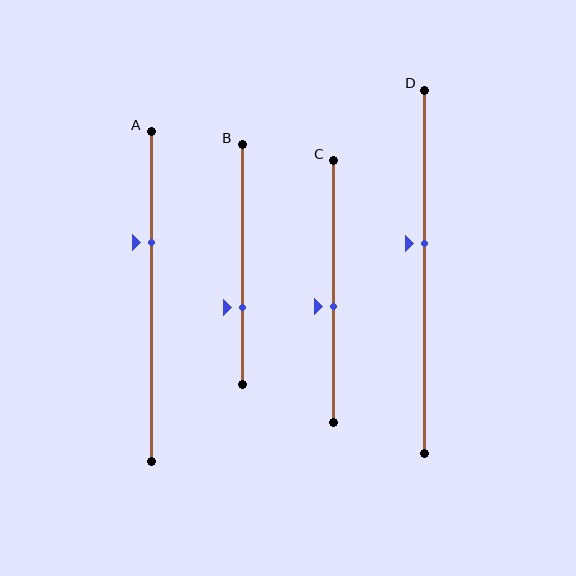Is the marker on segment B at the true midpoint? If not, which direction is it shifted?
No, the marker on segment B is shifted downward by about 18% of the segment length.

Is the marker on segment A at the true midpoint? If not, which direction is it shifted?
No, the marker on segment A is shifted upward by about 17% of the segment length.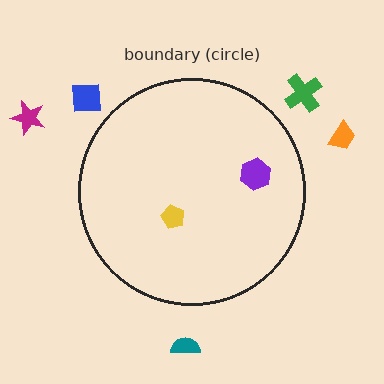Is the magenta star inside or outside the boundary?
Outside.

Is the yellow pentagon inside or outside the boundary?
Inside.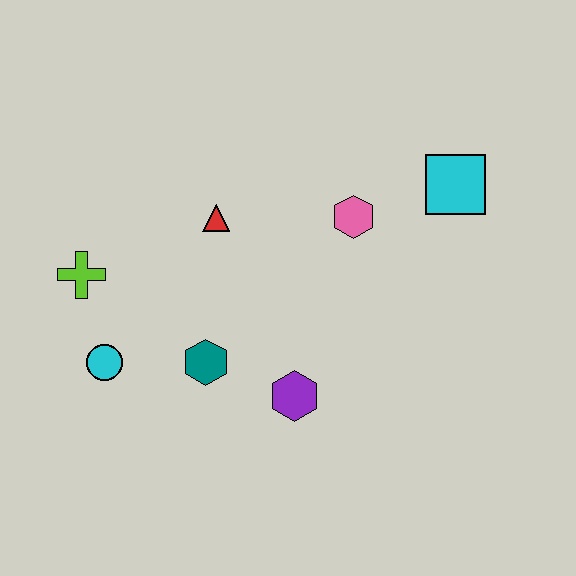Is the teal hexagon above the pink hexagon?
No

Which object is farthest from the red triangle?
The cyan square is farthest from the red triangle.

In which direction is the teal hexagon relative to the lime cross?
The teal hexagon is to the right of the lime cross.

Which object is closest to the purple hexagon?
The teal hexagon is closest to the purple hexagon.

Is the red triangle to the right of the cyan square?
No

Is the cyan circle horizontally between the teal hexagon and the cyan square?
No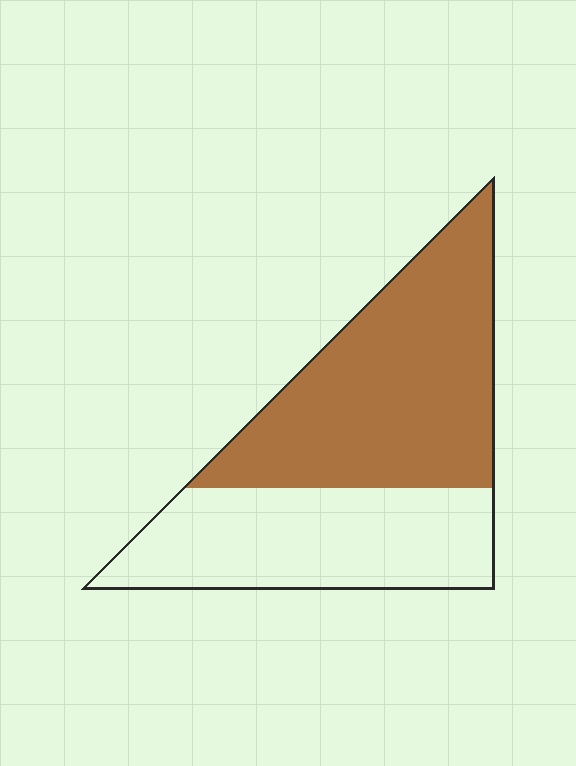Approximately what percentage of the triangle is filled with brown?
Approximately 55%.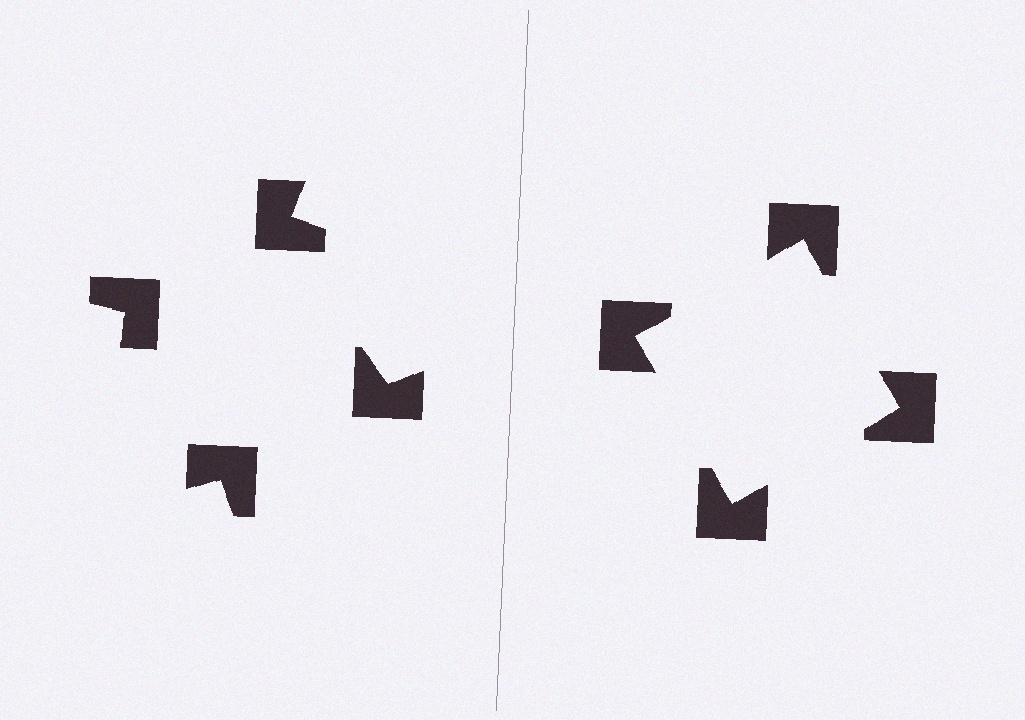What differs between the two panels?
The notched squares are positioned identically on both sides; only the wedge orientations differ. On the right they align to a square; on the left they are misaligned.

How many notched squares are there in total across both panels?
8 — 4 on each side.